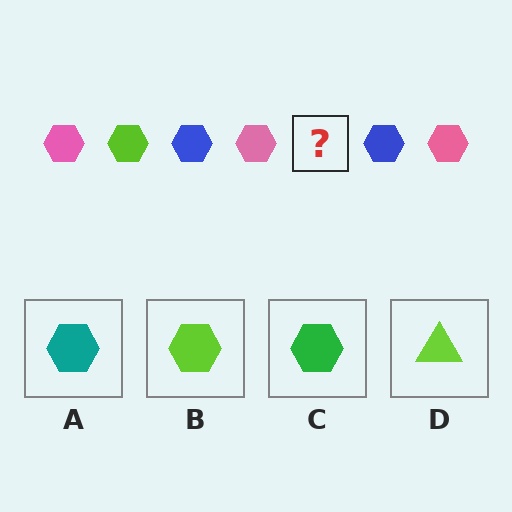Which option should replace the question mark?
Option B.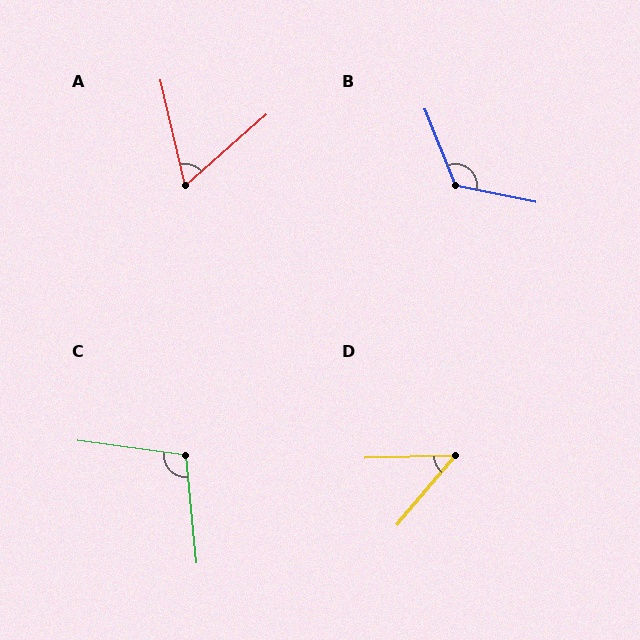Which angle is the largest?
B, at approximately 123 degrees.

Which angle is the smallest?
D, at approximately 48 degrees.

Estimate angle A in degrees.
Approximately 62 degrees.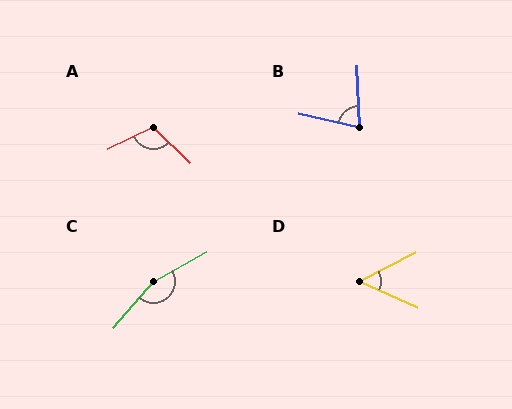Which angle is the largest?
C, at approximately 160 degrees.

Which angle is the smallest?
D, at approximately 51 degrees.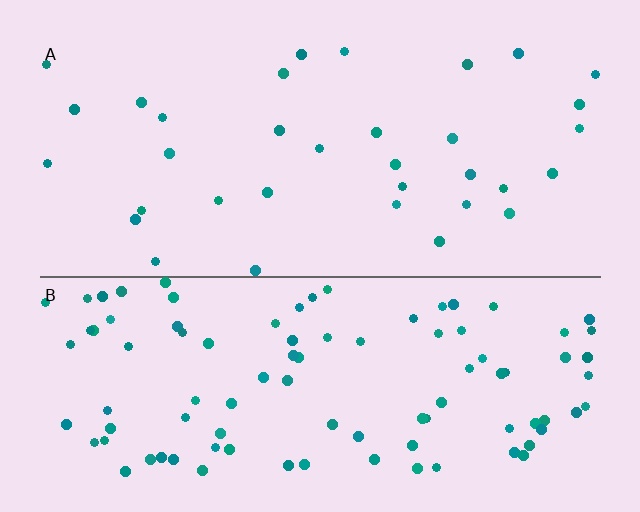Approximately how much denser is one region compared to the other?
Approximately 2.8× — region B over region A.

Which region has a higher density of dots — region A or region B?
B (the bottom).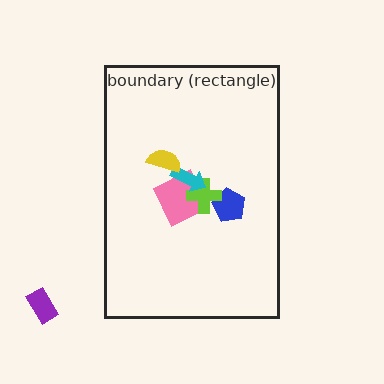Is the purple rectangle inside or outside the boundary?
Outside.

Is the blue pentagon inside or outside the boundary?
Inside.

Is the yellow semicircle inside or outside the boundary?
Inside.